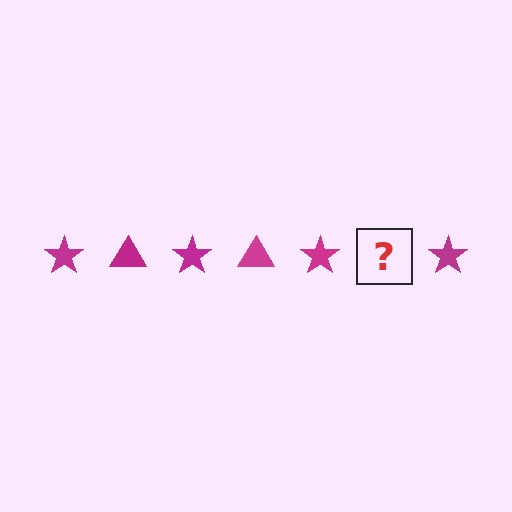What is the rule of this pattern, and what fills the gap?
The rule is that the pattern cycles through star, triangle shapes in magenta. The gap should be filled with a magenta triangle.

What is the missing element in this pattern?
The missing element is a magenta triangle.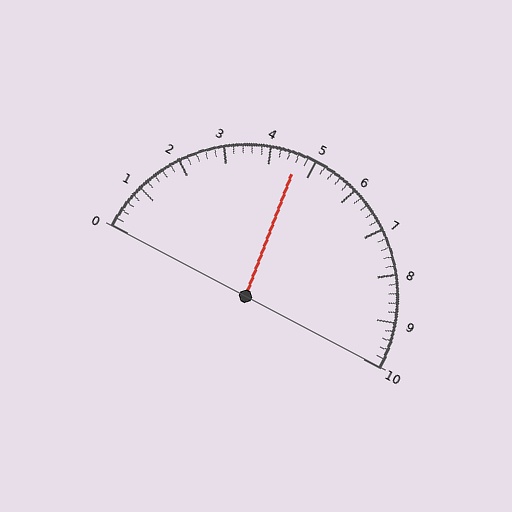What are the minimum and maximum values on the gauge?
The gauge ranges from 0 to 10.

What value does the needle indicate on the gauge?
The needle indicates approximately 4.6.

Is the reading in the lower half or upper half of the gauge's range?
The reading is in the lower half of the range (0 to 10).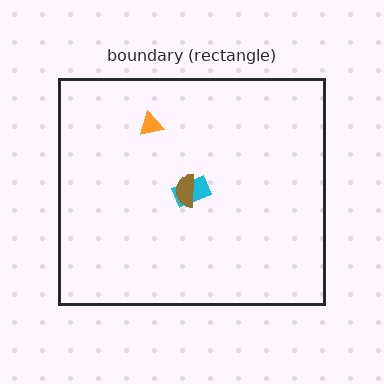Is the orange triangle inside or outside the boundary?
Inside.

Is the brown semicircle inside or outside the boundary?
Inside.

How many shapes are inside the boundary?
3 inside, 0 outside.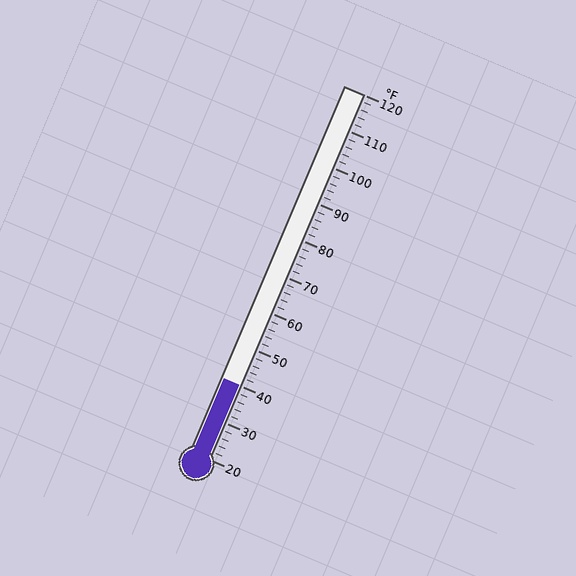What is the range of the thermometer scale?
The thermometer scale ranges from 20°F to 120°F.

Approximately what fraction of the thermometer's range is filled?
The thermometer is filled to approximately 20% of its range.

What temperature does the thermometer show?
The thermometer shows approximately 40°F.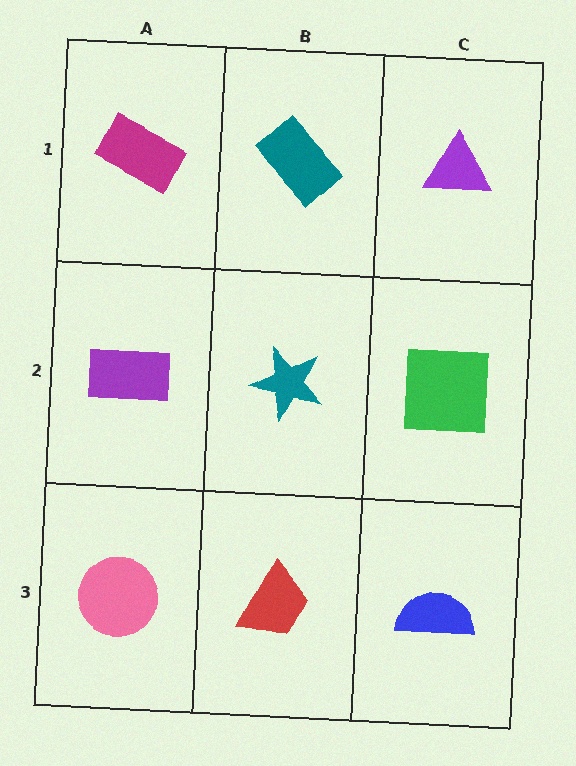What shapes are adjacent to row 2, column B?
A teal rectangle (row 1, column B), a red trapezoid (row 3, column B), a purple rectangle (row 2, column A), a green square (row 2, column C).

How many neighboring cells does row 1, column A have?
2.